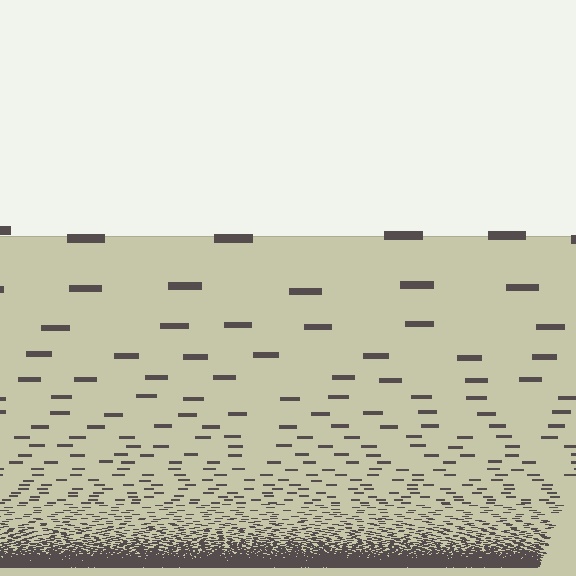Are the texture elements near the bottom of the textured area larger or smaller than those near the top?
Smaller. The gradient is inverted — elements near the bottom are smaller and denser.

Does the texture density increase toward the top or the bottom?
Density increases toward the bottom.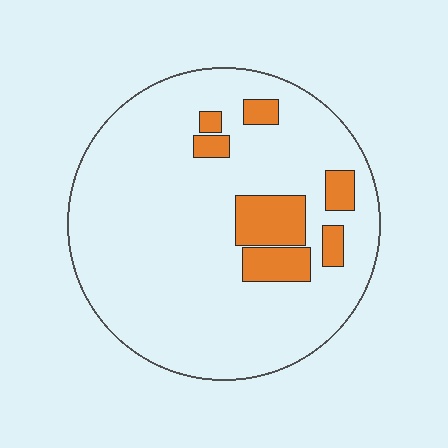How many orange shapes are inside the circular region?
7.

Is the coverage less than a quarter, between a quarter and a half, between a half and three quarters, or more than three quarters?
Less than a quarter.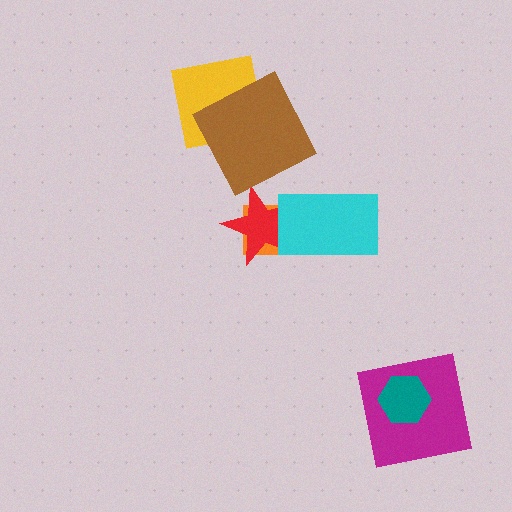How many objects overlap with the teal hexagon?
1 object overlaps with the teal hexagon.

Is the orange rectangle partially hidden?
Yes, it is partially covered by another shape.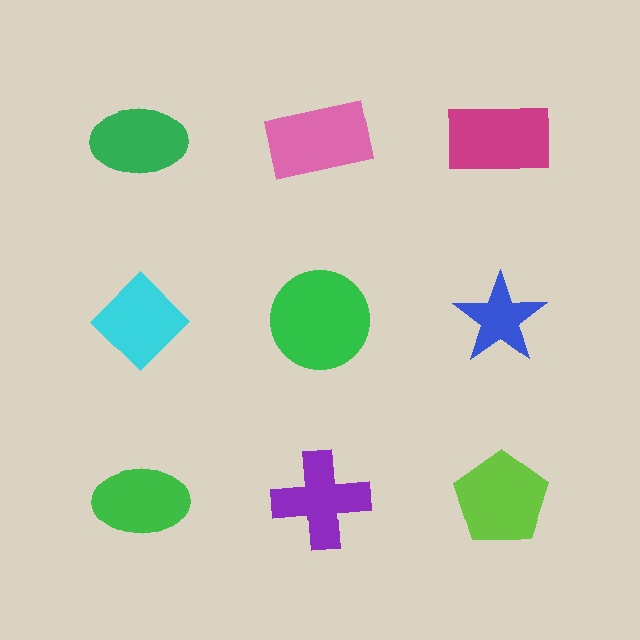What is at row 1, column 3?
A magenta rectangle.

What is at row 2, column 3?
A blue star.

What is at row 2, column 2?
A green circle.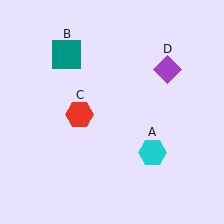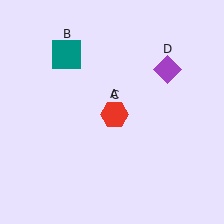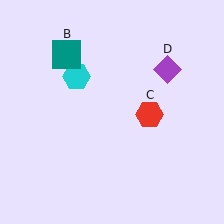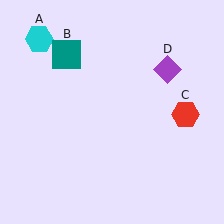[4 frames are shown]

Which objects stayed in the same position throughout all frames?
Teal square (object B) and purple diamond (object D) remained stationary.